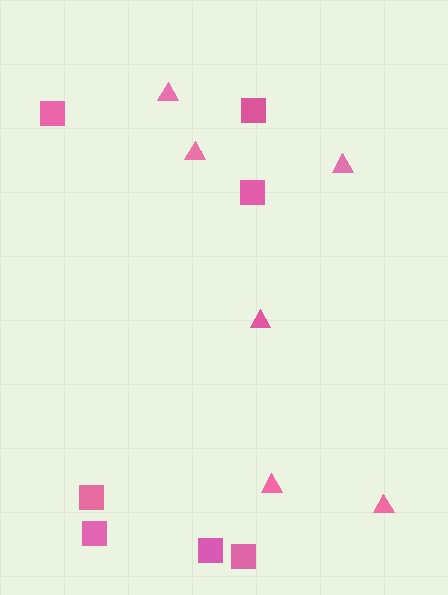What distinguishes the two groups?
There are 2 groups: one group of squares (7) and one group of triangles (6).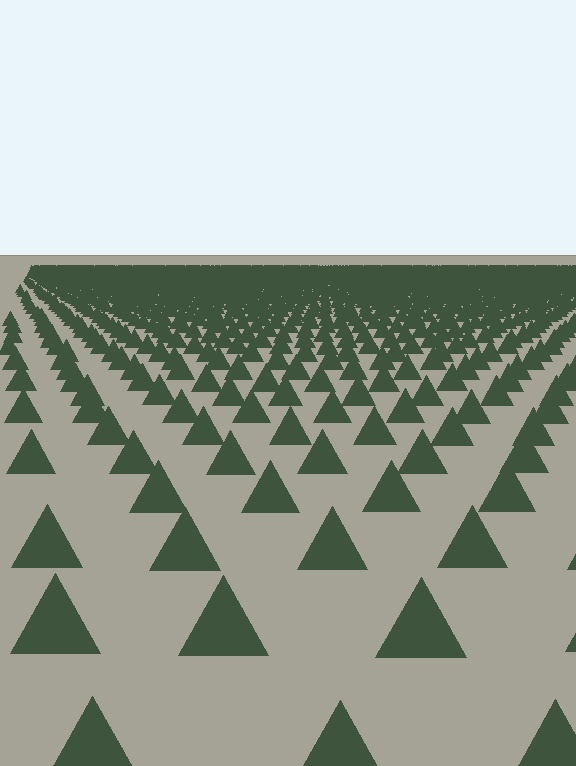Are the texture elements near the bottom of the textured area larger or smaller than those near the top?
Larger. Near the bottom, elements are closer to the viewer and appear at a bigger on-screen size.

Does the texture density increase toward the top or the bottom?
Density increases toward the top.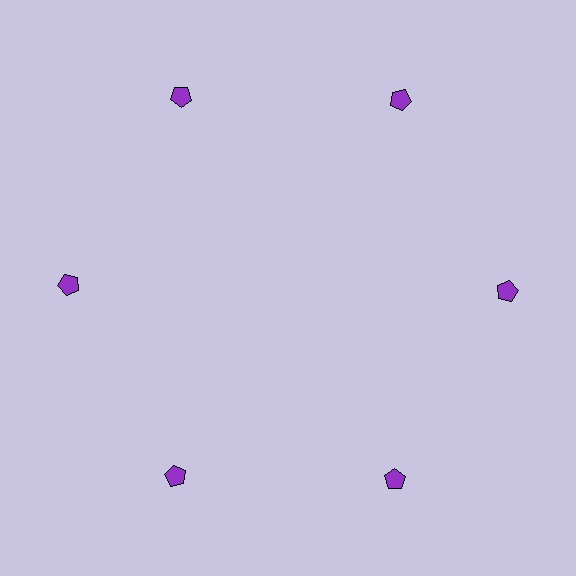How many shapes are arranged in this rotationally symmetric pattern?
There are 6 shapes, arranged in 6 groups of 1.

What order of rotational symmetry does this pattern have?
This pattern has 6-fold rotational symmetry.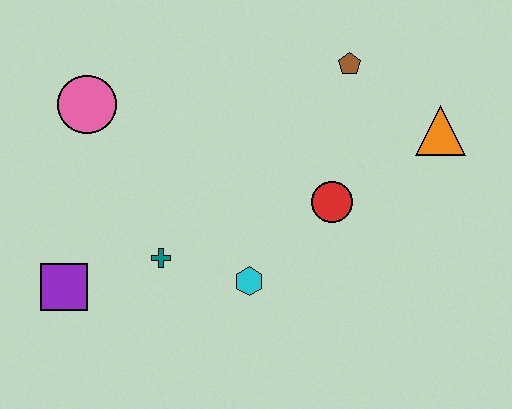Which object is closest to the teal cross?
The cyan hexagon is closest to the teal cross.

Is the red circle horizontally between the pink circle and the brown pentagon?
Yes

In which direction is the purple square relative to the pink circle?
The purple square is below the pink circle.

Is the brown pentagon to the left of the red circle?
No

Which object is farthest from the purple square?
The orange triangle is farthest from the purple square.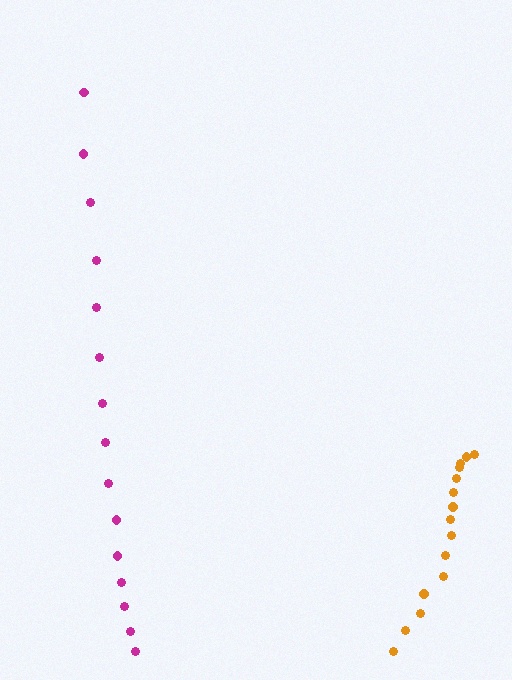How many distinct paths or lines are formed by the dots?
There are 2 distinct paths.